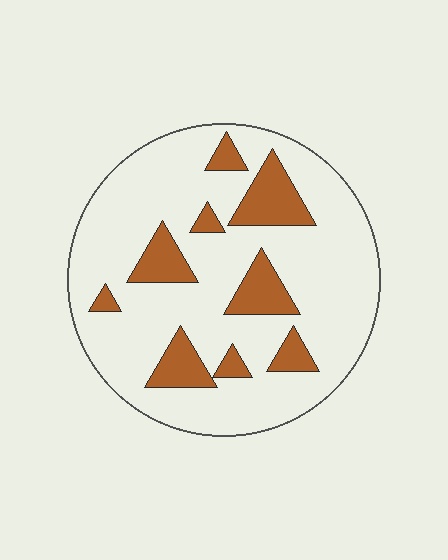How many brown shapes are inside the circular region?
9.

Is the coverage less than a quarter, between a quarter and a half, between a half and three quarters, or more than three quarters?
Less than a quarter.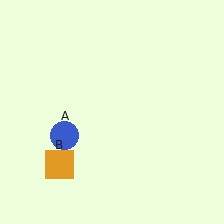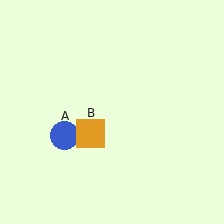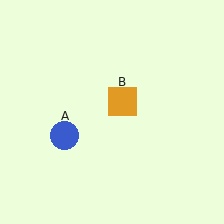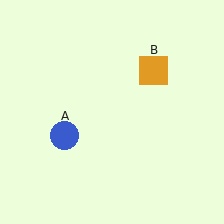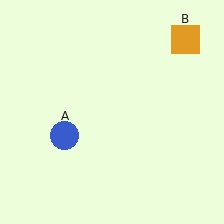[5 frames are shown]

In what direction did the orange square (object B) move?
The orange square (object B) moved up and to the right.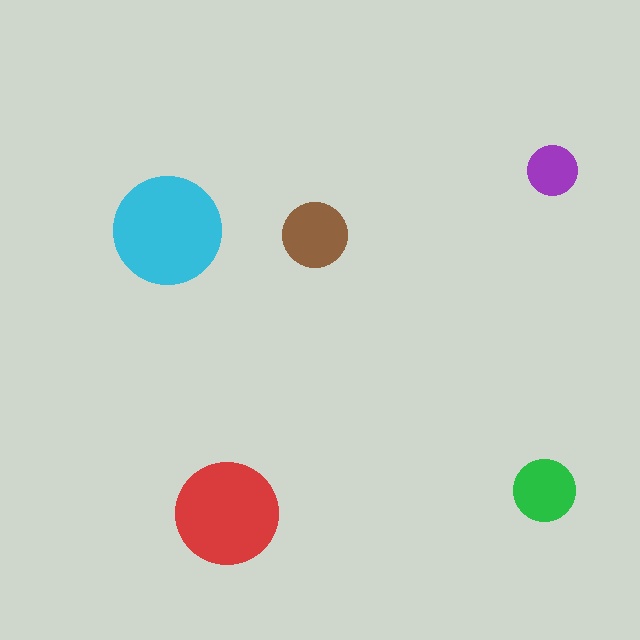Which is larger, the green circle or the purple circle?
The green one.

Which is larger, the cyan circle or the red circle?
The cyan one.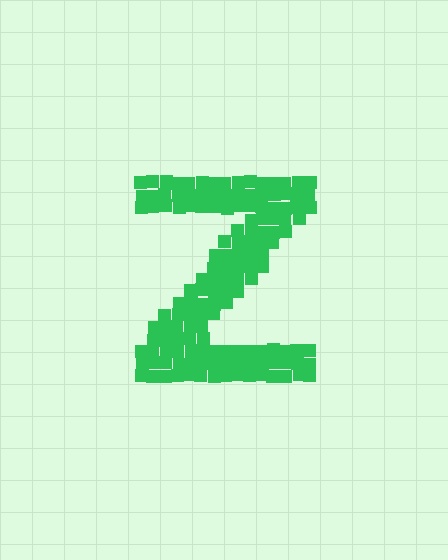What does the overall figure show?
The overall figure shows the letter Z.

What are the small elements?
The small elements are squares.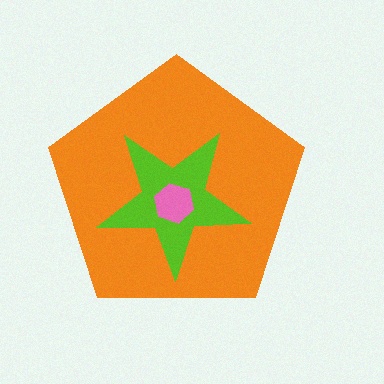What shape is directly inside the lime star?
The pink hexagon.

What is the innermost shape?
The pink hexagon.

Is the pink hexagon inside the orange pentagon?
Yes.